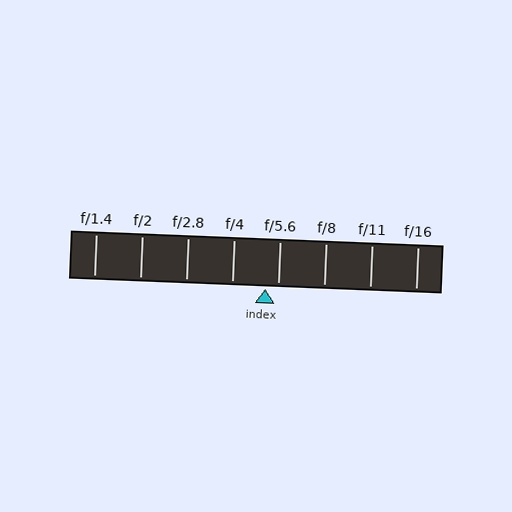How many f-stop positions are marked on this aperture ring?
There are 8 f-stop positions marked.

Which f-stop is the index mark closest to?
The index mark is closest to f/5.6.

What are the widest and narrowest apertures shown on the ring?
The widest aperture shown is f/1.4 and the narrowest is f/16.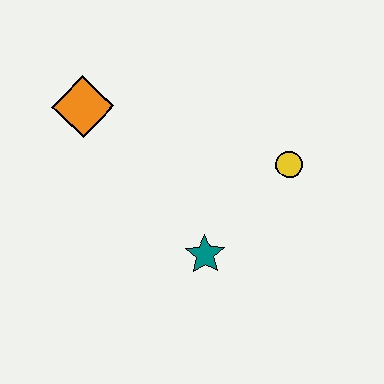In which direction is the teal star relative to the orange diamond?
The teal star is below the orange diamond.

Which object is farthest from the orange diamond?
The yellow circle is farthest from the orange diamond.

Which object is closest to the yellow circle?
The teal star is closest to the yellow circle.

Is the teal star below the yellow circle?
Yes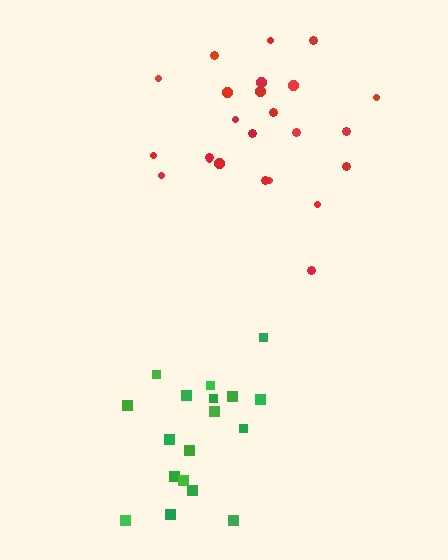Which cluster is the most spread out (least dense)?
Green.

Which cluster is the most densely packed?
Red.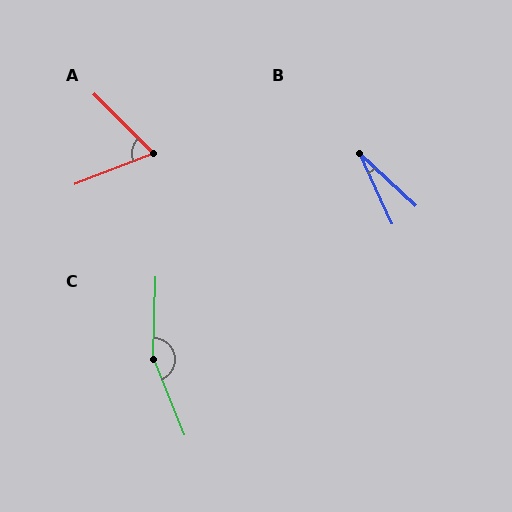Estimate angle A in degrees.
Approximately 66 degrees.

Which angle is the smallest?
B, at approximately 23 degrees.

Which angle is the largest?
C, at approximately 156 degrees.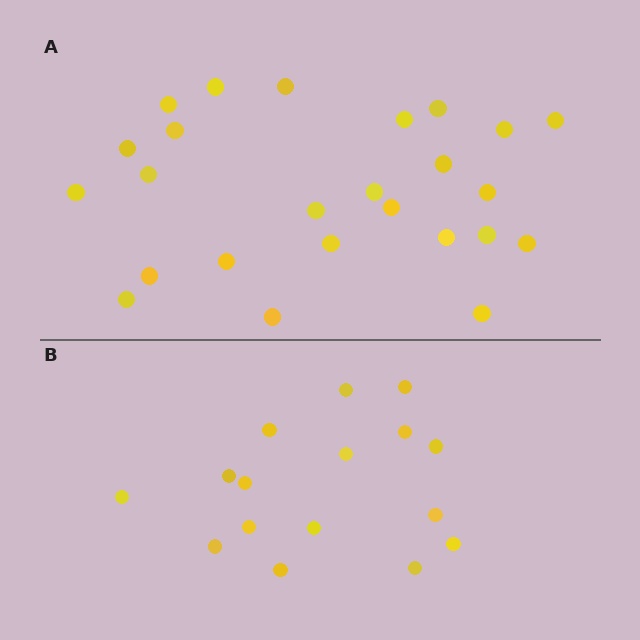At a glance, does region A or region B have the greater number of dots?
Region A (the top region) has more dots.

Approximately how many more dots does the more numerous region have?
Region A has roughly 8 or so more dots than region B.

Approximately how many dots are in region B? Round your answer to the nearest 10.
About 20 dots. (The exact count is 16, which rounds to 20.)